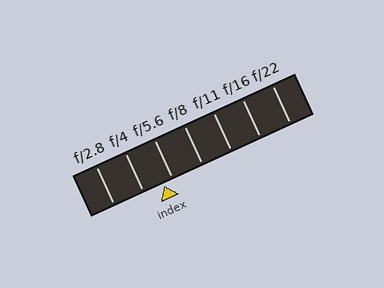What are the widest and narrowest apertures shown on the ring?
The widest aperture shown is f/2.8 and the narrowest is f/22.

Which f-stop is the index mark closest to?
The index mark is closest to f/5.6.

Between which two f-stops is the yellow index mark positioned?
The index mark is between f/4 and f/5.6.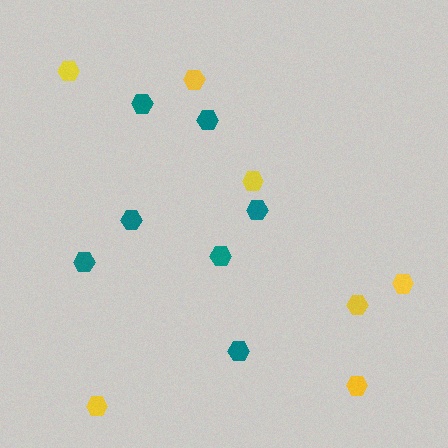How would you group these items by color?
There are 2 groups: one group of teal hexagons (7) and one group of yellow hexagons (7).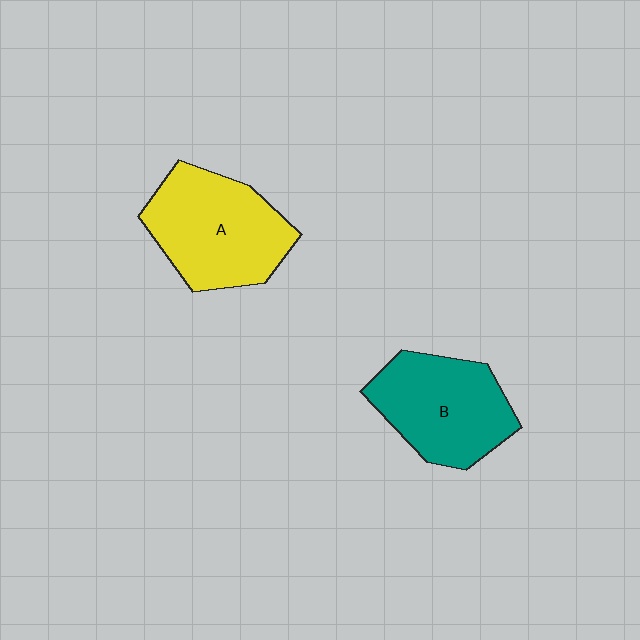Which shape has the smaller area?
Shape B (teal).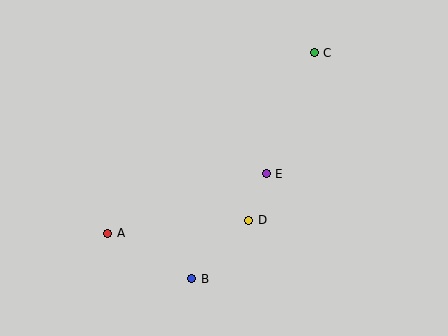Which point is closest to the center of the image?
Point E at (266, 174) is closest to the center.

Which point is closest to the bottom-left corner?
Point A is closest to the bottom-left corner.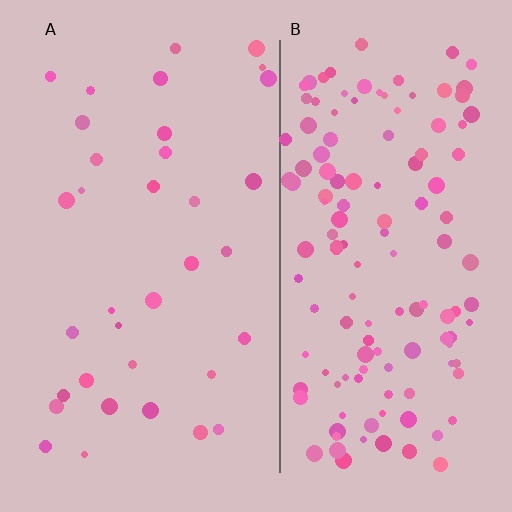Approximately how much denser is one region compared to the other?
Approximately 3.9× — region B over region A.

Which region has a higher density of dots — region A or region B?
B (the right).